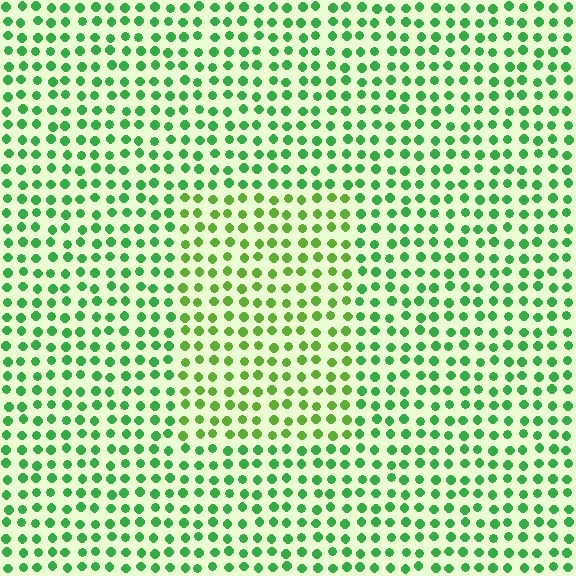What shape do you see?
I see a rectangle.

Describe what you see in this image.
The image is filled with small green elements in a uniform arrangement. A rectangle-shaped region is visible where the elements are tinted to a slightly different hue, forming a subtle color boundary.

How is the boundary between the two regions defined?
The boundary is defined purely by a slight shift in hue (about 30 degrees). Spacing, size, and orientation are identical on both sides.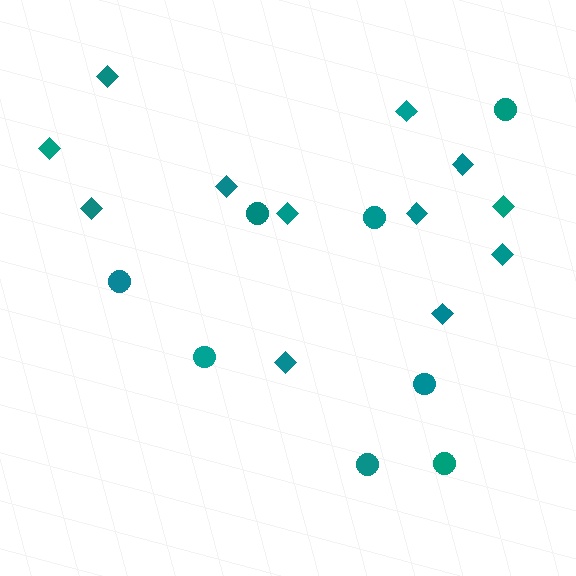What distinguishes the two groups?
There are 2 groups: one group of circles (8) and one group of diamonds (12).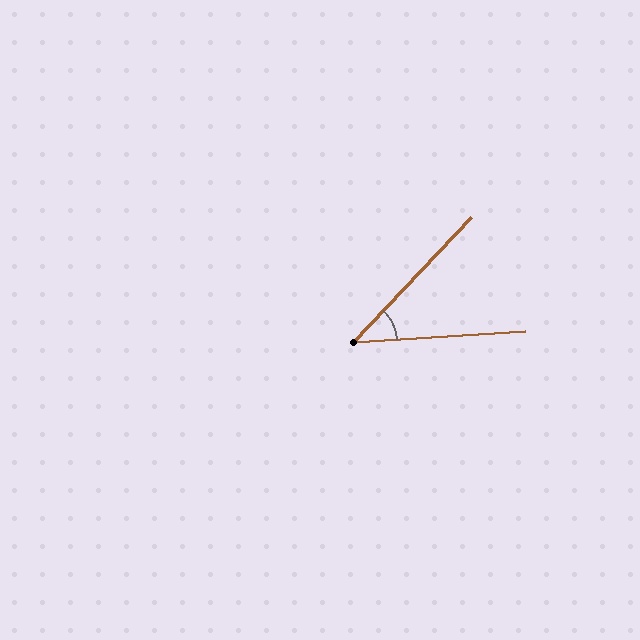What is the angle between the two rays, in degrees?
Approximately 43 degrees.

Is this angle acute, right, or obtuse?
It is acute.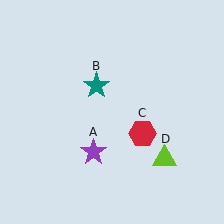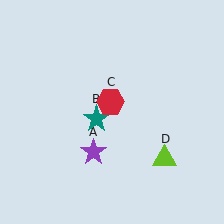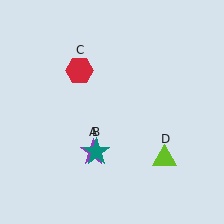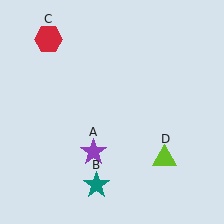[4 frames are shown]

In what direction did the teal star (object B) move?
The teal star (object B) moved down.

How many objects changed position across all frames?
2 objects changed position: teal star (object B), red hexagon (object C).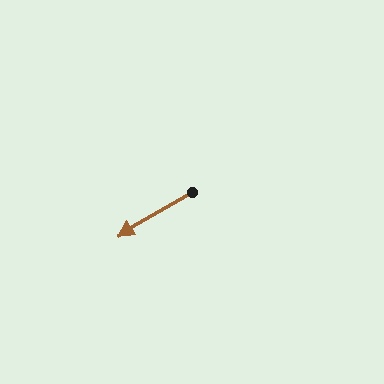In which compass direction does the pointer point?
Southwest.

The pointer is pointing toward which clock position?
Roughly 8 o'clock.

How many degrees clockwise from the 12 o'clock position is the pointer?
Approximately 240 degrees.